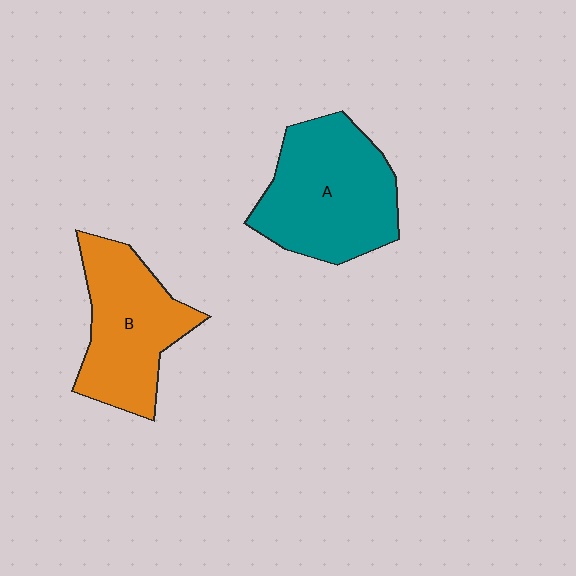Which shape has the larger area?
Shape A (teal).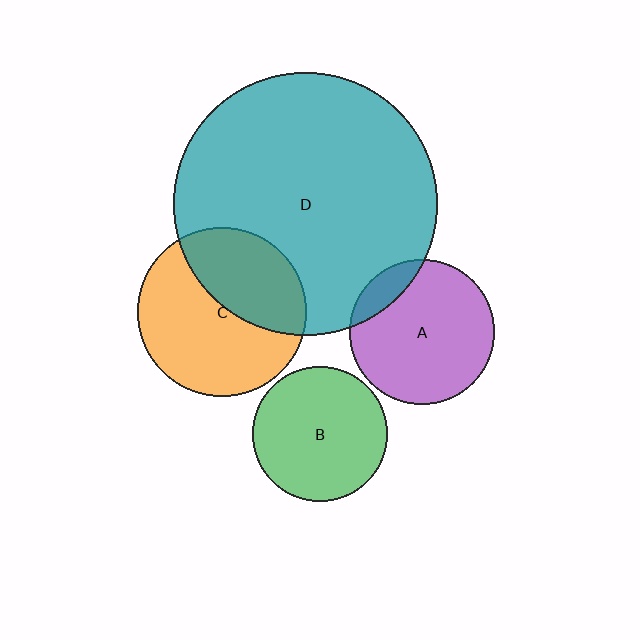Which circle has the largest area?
Circle D (teal).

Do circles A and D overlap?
Yes.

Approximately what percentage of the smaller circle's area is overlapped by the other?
Approximately 15%.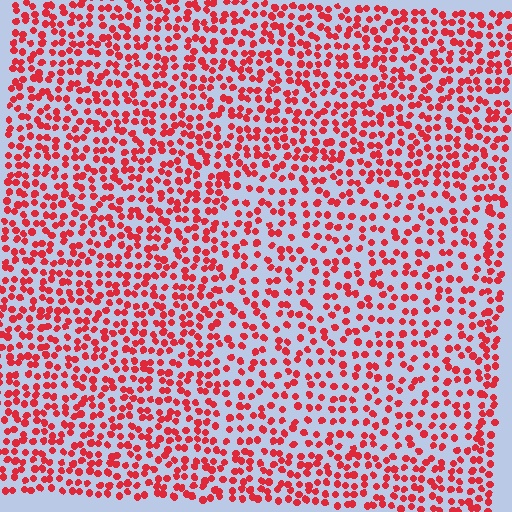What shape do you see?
I see a rectangle.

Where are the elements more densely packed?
The elements are more densely packed outside the rectangle boundary.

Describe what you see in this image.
The image contains small red elements arranged at two different densities. A rectangle-shaped region is visible where the elements are less densely packed than the surrounding area.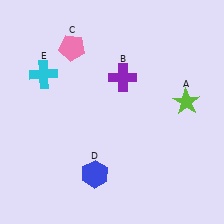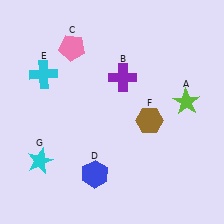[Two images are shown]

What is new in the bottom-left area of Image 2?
A cyan star (G) was added in the bottom-left area of Image 2.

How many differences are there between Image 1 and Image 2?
There are 2 differences between the two images.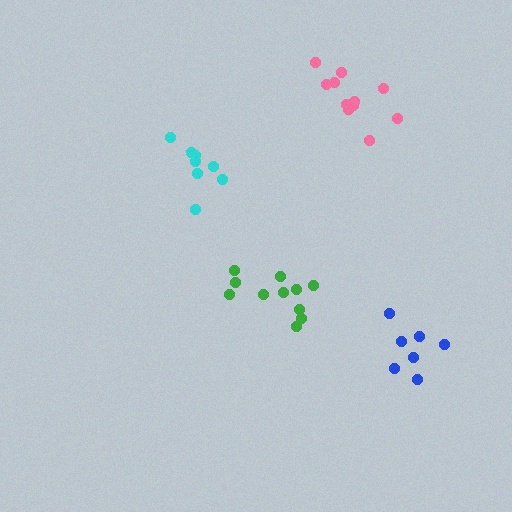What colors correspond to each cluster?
The clusters are colored: blue, pink, cyan, green.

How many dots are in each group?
Group 1: 7 dots, Group 2: 11 dots, Group 3: 8 dots, Group 4: 11 dots (37 total).